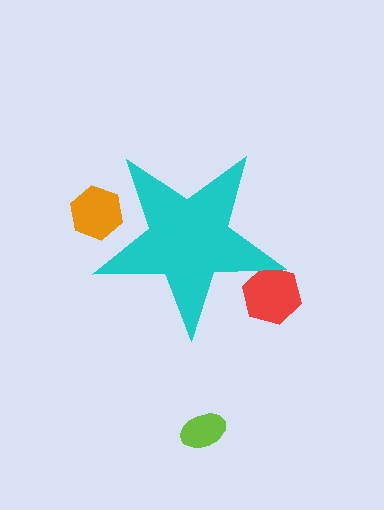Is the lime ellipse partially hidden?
No, the lime ellipse is fully visible.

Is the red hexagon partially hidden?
Yes, the red hexagon is partially hidden behind the cyan star.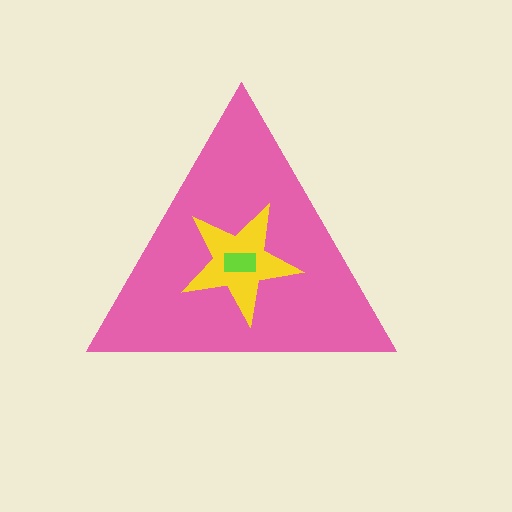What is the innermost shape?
The lime rectangle.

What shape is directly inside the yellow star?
The lime rectangle.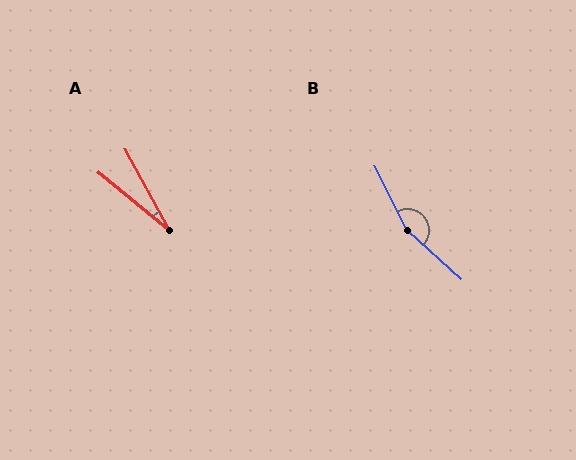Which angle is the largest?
B, at approximately 159 degrees.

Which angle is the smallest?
A, at approximately 22 degrees.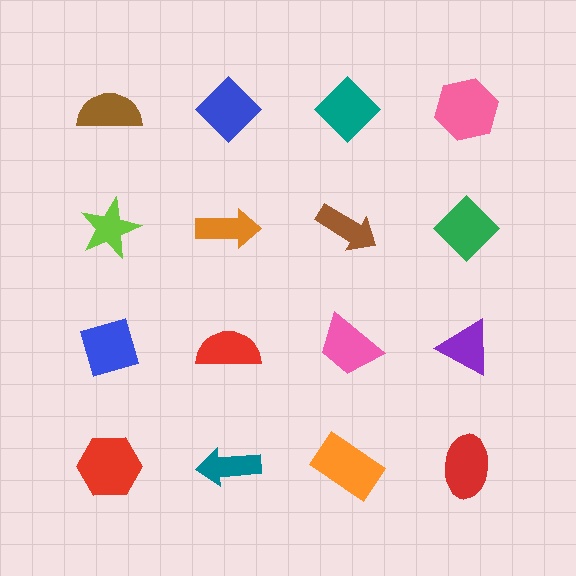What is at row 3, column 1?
A blue diamond.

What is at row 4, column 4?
A red ellipse.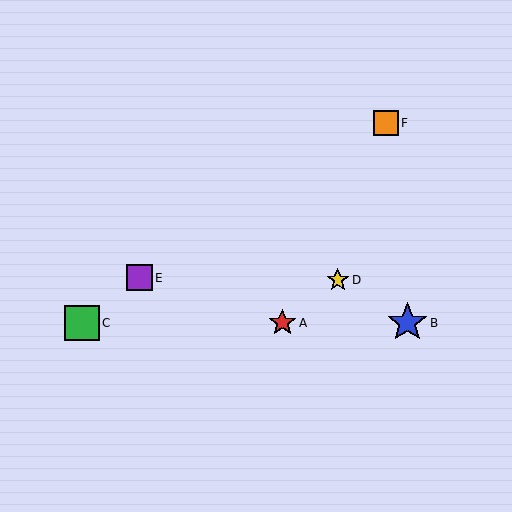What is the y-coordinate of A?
Object A is at y≈323.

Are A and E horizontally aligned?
No, A is at y≈323 and E is at y≈278.